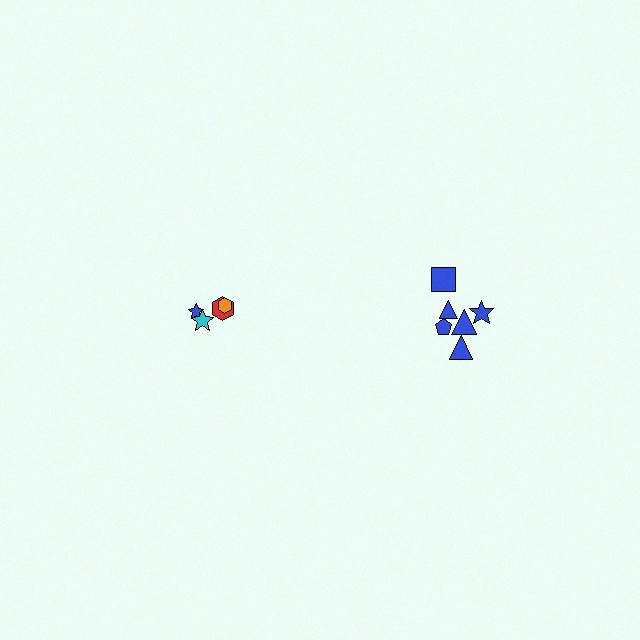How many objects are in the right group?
There are 6 objects.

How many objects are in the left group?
There are 4 objects.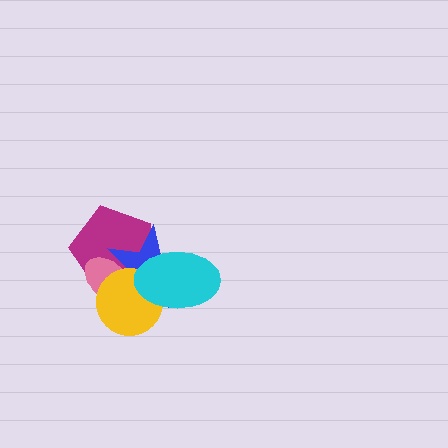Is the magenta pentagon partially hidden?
Yes, it is partially covered by another shape.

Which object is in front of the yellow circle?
The cyan ellipse is in front of the yellow circle.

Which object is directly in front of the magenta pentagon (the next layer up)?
The blue star is directly in front of the magenta pentagon.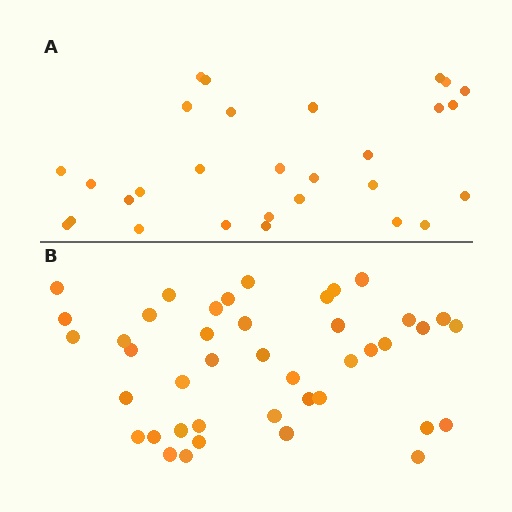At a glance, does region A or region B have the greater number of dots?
Region B (the bottom region) has more dots.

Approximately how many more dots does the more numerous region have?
Region B has approximately 15 more dots than region A.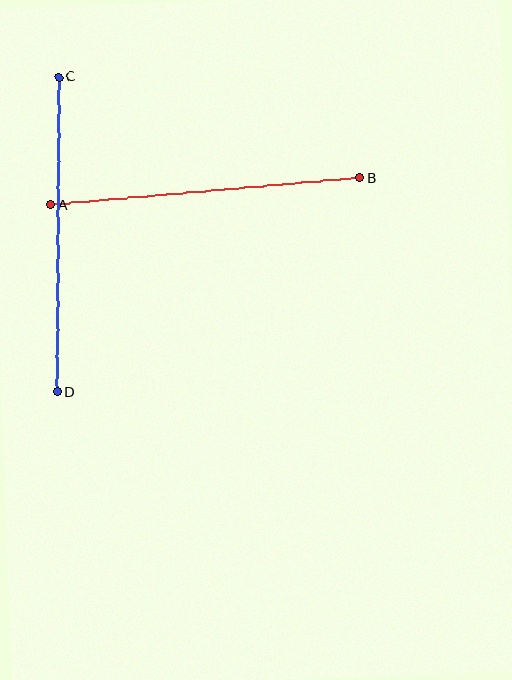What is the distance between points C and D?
The distance is approximately 315 pixels.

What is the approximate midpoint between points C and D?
The midpoint is at approximately (58, 234) pixels.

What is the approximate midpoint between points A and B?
The midpoint is at approximately (205, 191) pixels.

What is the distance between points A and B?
The distance is approximately 310 pixels.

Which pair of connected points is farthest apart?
Points C and D are farthest apart.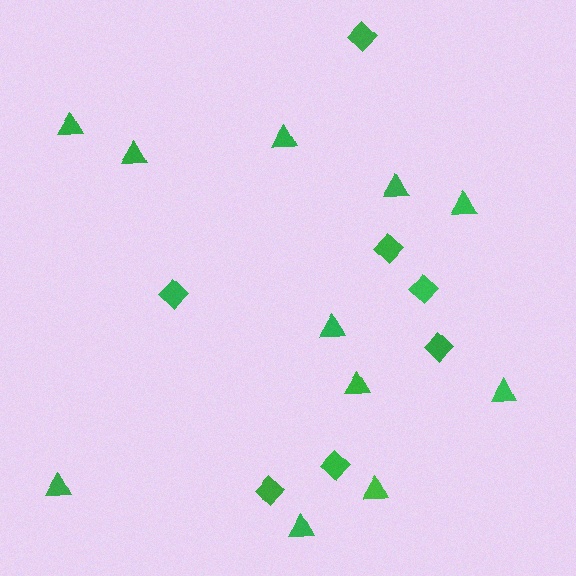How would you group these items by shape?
There are 2 groups: one group of triangles (11) and one group of diamonds (7).